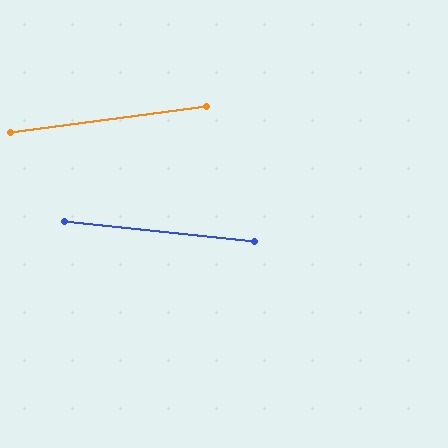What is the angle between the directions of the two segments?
Approximately 14 degrees.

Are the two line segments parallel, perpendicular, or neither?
Neither parallel nor perpendicular — they differ by about 14°.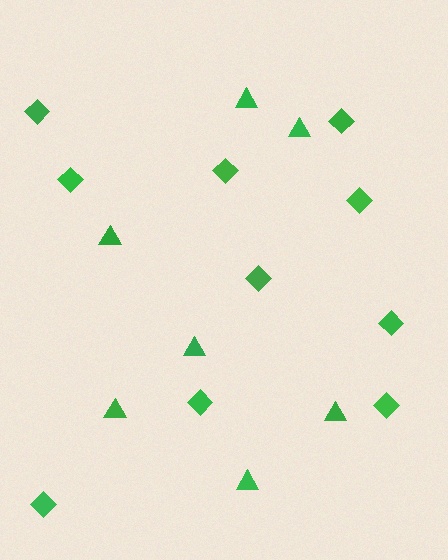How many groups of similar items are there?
There are 2 groups: one group of triangles (7) and one group of diamonds (10).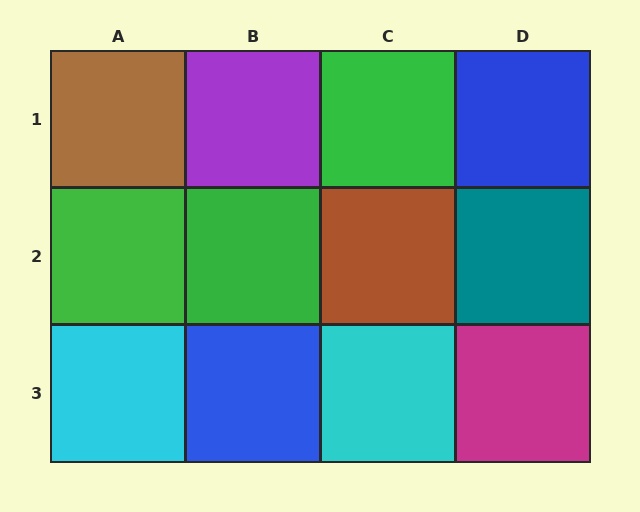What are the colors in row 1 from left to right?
Brown, purple, green, blue.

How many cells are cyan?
2 cells are cyan.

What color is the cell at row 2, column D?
Teal.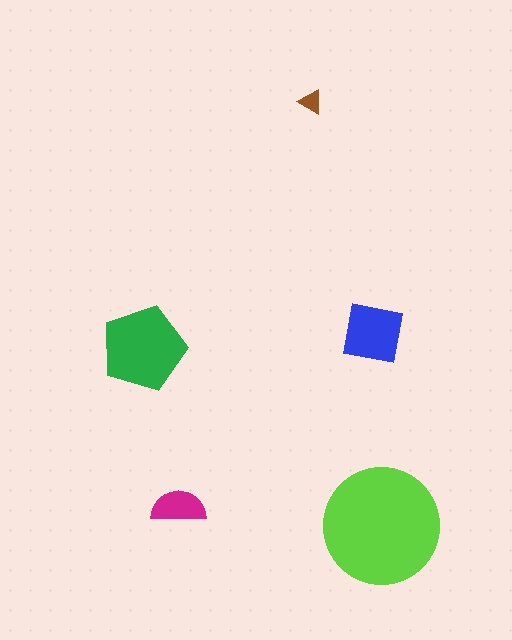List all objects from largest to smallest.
The lime circle, the green pentagon, the blue square, the magenta semicircle, the brown triangle.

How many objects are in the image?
There are 5 objects in the image.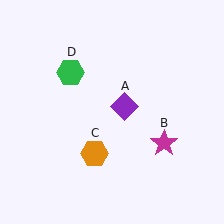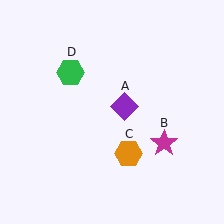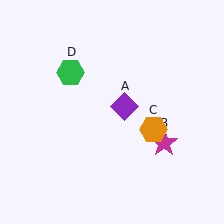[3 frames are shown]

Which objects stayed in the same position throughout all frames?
Purple diamond (object A) and magenta star (object B) and green hexagon (object D) remained stationary.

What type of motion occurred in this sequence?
The orange hexagon (object C) rotated counterclockwise around the center of the scene.